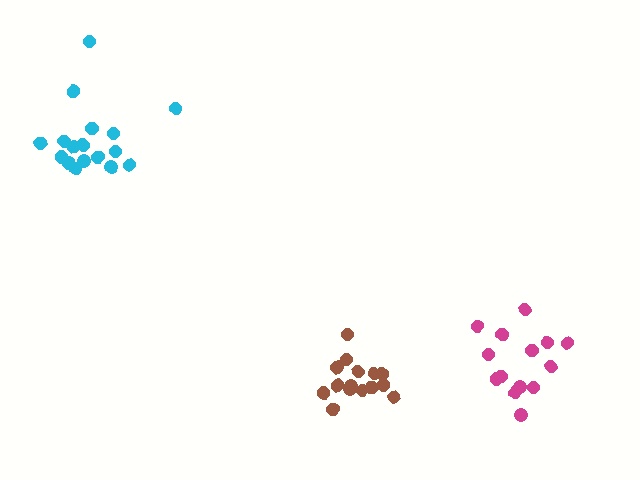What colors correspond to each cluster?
The clusters are colored: brown, cyan, magenta.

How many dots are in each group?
Group 1: 17 dots, Group 2: 17 dots, Group 3: 14 dots (48 total).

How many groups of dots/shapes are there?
There are 3 groups.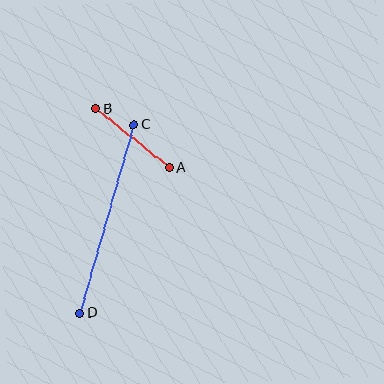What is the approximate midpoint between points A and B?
The midpoint is at approximately (133, 138) pixels.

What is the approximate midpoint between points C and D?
The midpoint is at approximately (107, 219) pixels.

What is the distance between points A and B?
The distance is approximately 94 pixels.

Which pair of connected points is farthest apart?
Points C and D are farthest apart.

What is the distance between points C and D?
The distance is approximately 196 pixels.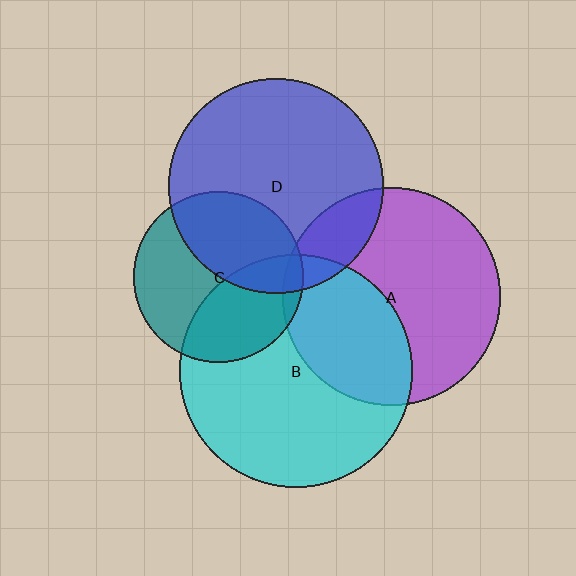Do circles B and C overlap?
Yes.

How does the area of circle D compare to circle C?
Approximately 1.6 times.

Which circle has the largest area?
Circle B (cyan).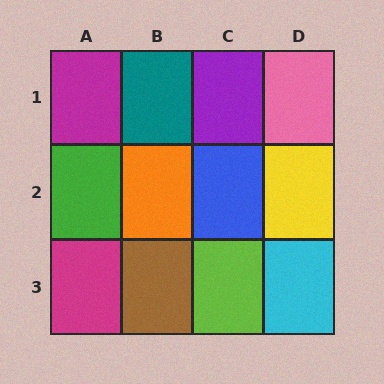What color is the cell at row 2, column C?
Blue.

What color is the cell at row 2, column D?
Yellow.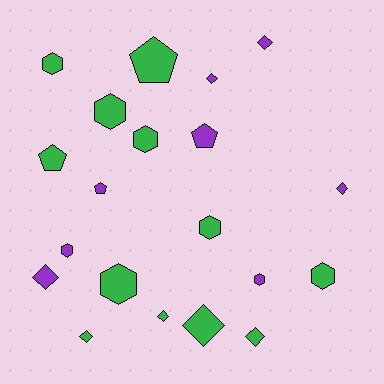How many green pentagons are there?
There are 2 green pentagons.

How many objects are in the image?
There are 20 objects.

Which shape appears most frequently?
Hexagon, with 8 objects.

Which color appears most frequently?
Green, with 12 objects.